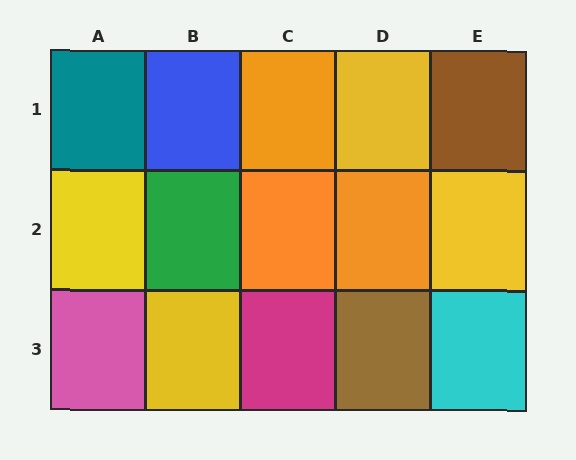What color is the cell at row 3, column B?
Yellow.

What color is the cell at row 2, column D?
Orange.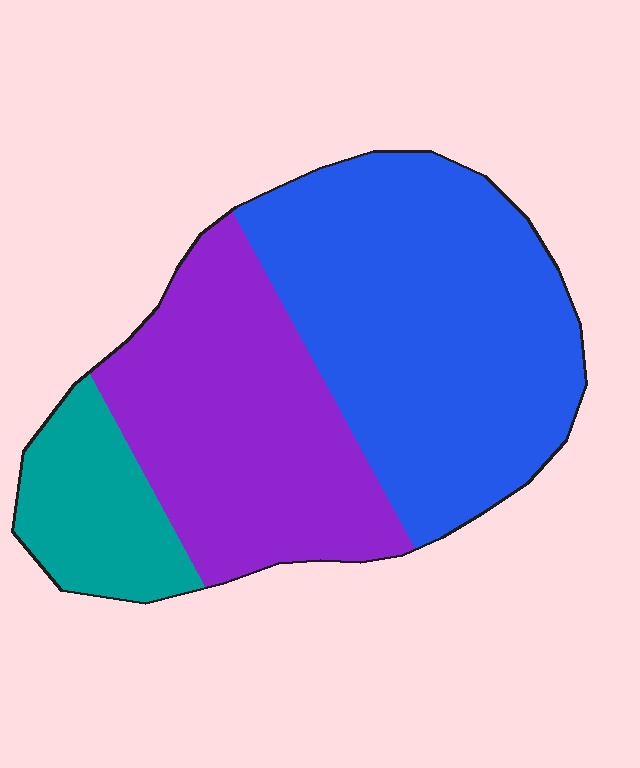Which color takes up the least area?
Teal, at roughly 15%.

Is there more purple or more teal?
Purple.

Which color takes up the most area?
Blue, at roughly 50%.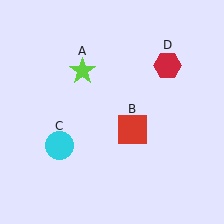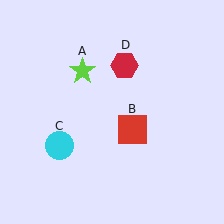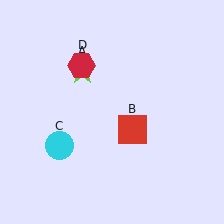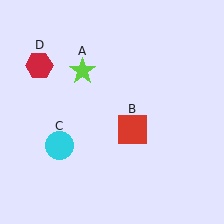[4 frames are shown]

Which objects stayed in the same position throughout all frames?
Lime star (object A) and red square (object B) and cyan circle (object C) remained stationary.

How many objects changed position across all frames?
1 object changed position: red hexagon (object D).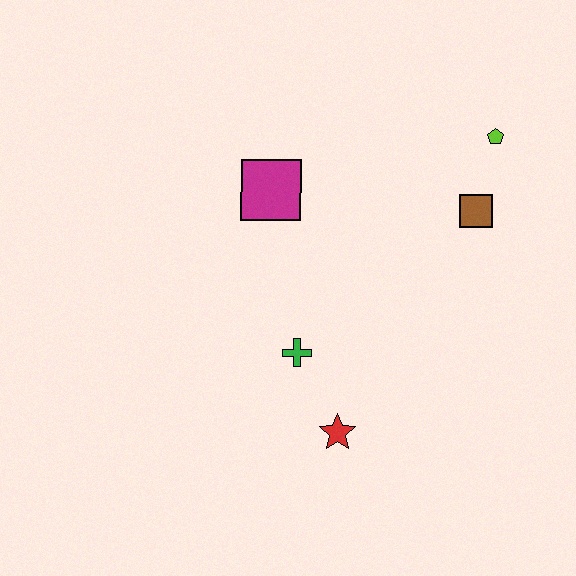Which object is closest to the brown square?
The lime pentagon is closest to the brown square.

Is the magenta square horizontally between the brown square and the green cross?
No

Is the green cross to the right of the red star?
No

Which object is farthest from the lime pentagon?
The red star is farthest from the lime pentagon.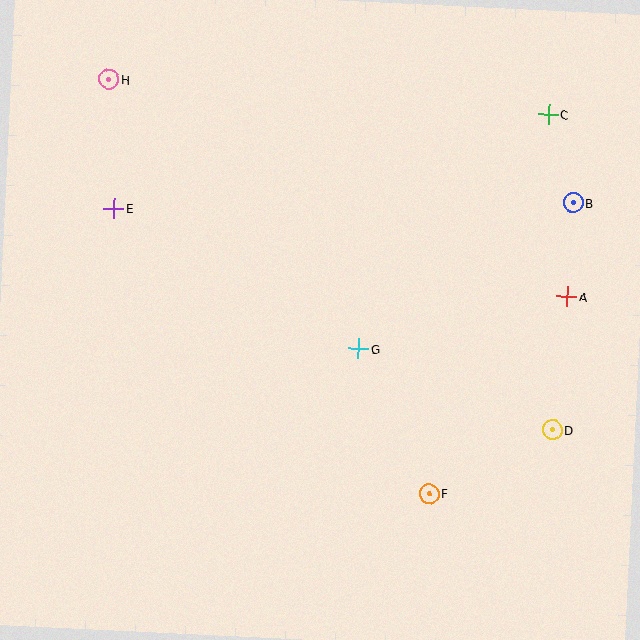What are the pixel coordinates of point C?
Point C is at (549, 115).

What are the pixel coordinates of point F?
Point F is at (429, 494).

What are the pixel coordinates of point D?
Point D is at (552, 430).